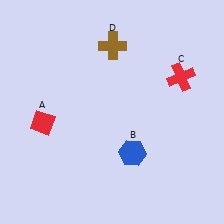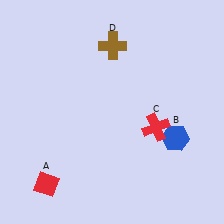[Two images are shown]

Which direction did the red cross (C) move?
The red cross (C) moved down.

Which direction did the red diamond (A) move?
The red diamond (A) moved down.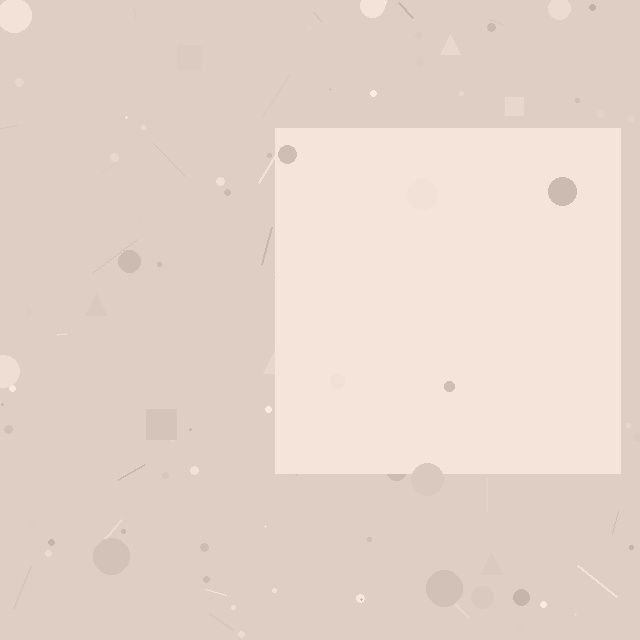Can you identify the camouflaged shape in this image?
The camouflaged shape is a square.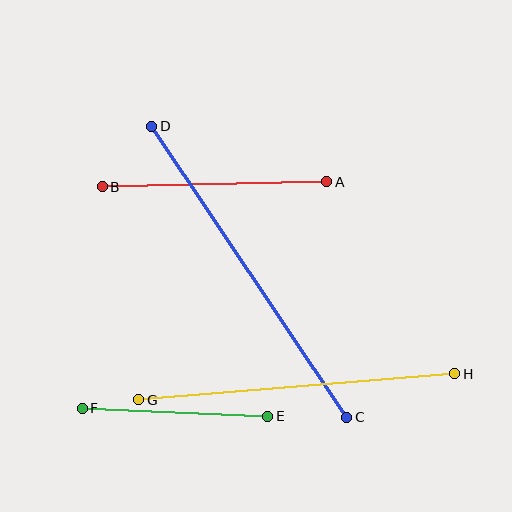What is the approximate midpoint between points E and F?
The midpoint is at approximately (175, 412) pixels.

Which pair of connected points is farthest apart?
Points C and D are farthest apart.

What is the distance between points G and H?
The distance is approximately 317 pixels.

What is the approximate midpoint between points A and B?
The midpoint is at approximately (214, 184) pixels.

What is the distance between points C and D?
The distance is approximately 350 pixels.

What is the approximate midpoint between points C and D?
The midpoint is at approximately (249, 272) pixels.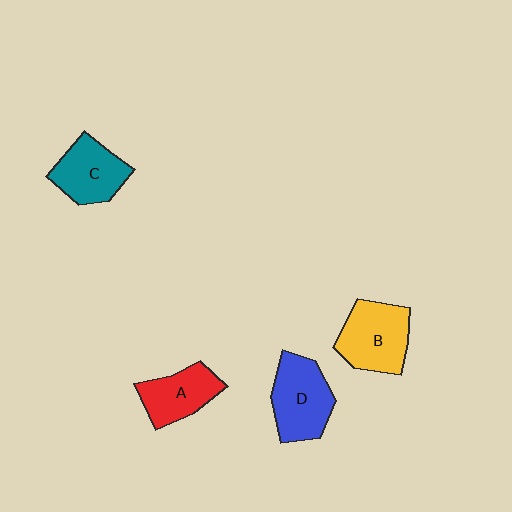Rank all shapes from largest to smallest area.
From largest to smallest: B (yellow), D (blue), C (teal), A (red).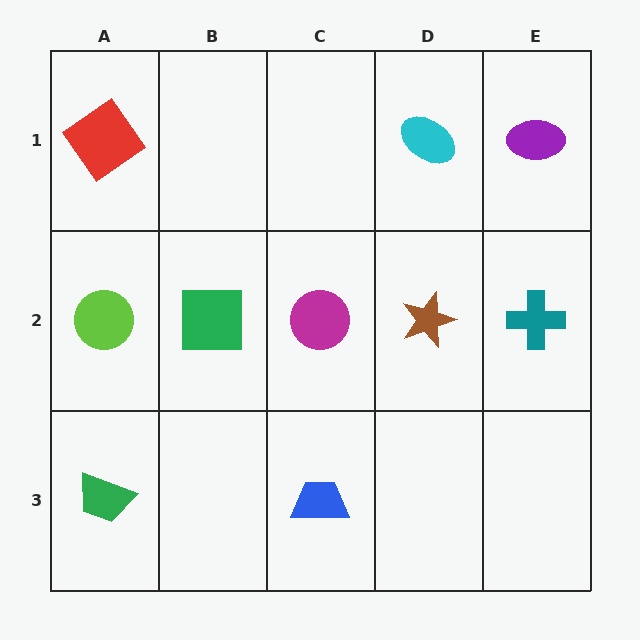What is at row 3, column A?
A green trapezoid.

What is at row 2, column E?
A teal cross.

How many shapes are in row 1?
3 shapes.